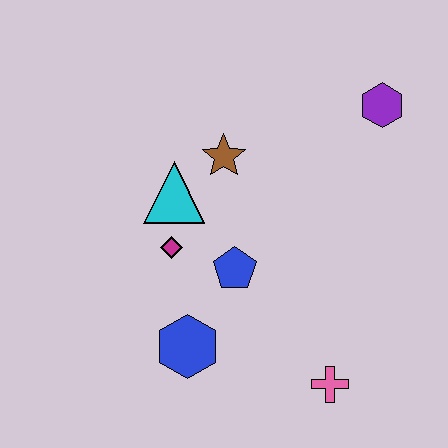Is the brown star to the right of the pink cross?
No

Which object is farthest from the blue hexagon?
The purple hexagon is farthest from the blue hexagon.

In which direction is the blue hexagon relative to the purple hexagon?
The blue hexagon is below the purple hexagon.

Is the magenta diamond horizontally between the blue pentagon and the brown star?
No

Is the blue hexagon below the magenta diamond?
Yes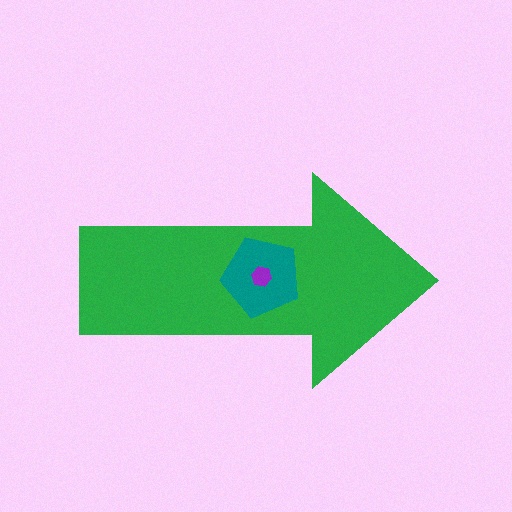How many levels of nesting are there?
3.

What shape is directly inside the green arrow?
The teal pentagon.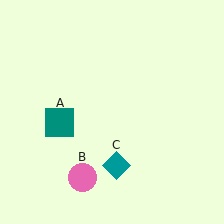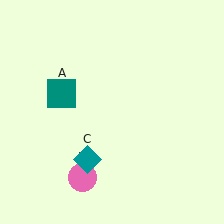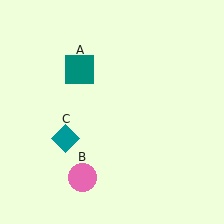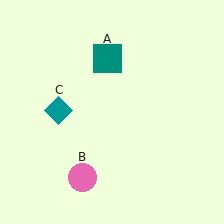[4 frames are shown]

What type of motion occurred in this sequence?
The teal square (object A), teal diamond (object C) rotated clockwise around the center of the scene.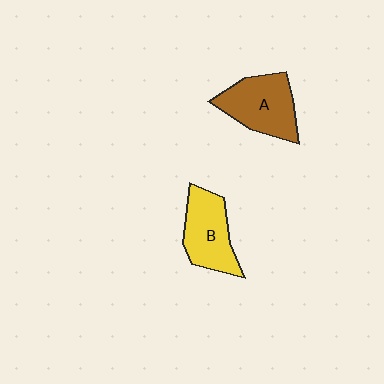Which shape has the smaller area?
Shape B (yellow).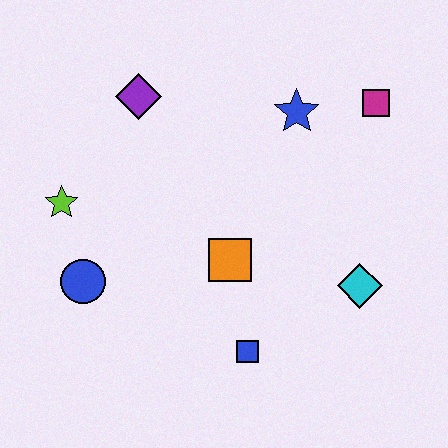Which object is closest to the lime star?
The blue circle is closest to the lime star.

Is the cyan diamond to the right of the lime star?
Yes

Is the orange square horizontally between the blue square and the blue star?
No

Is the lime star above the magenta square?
No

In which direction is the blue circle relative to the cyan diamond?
The blue circle is to the left of the cyan diamond.